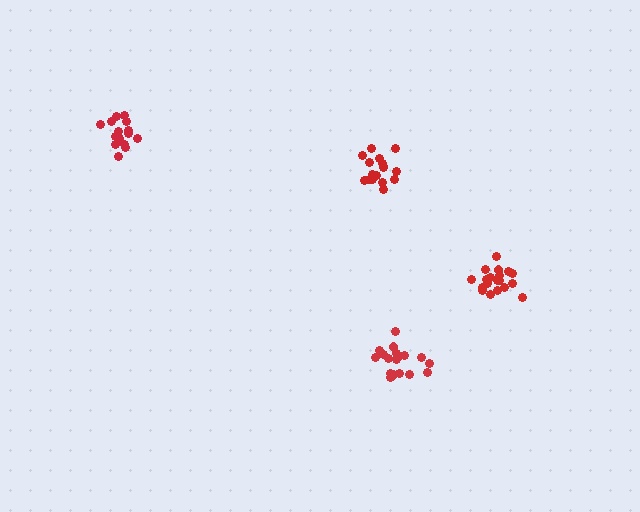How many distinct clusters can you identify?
There are 4 distinct clusters.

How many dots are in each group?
Group 1: 17 dots, Group 2: 15 dots, Group 3: 18 dots, Group 4: 19 dots (69 total).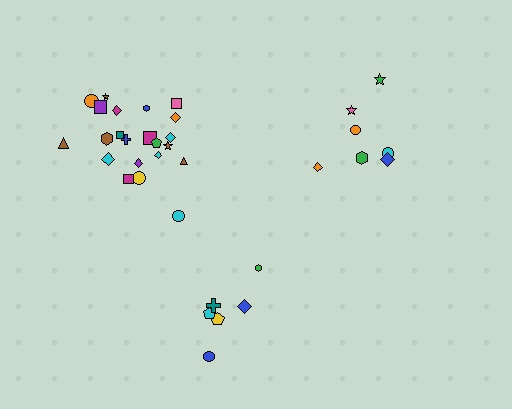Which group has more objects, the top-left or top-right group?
The top-left group.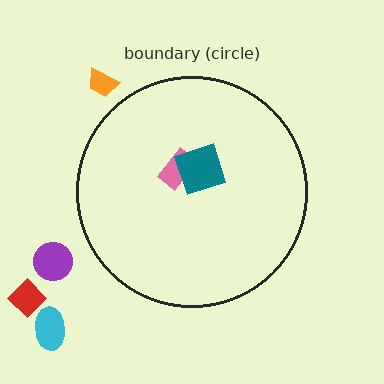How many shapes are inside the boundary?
2 inside, 4 outside.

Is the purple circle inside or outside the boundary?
Outside.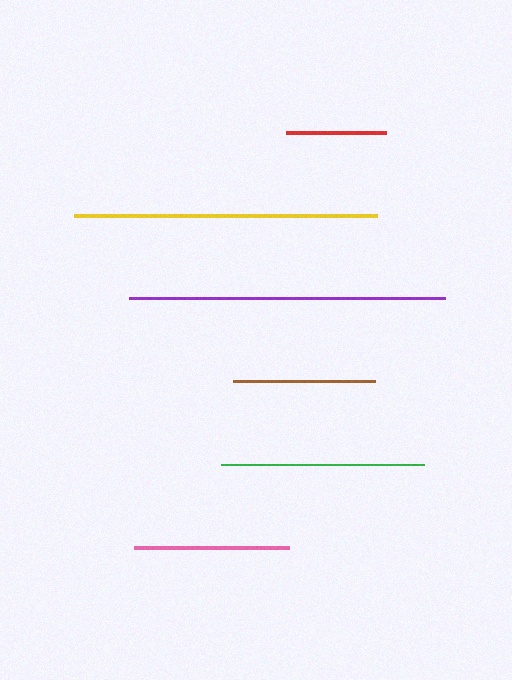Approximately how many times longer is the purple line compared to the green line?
The purple line is approximately 1.6 times the length of the green line.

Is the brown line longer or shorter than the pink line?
The pink line is longer than the brown line.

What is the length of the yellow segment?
The yellow segment is approximately 303 pixels long.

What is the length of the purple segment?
The purple segment is approximately 316 pixels long.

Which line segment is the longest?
The purple line is the longest at approximately 316 pixels.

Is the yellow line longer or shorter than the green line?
The yellow line is longer than the green line.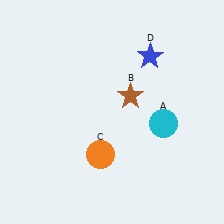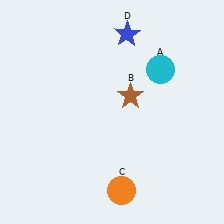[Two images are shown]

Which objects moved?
The objects that moved are: the cyan circle (A), the orange circle (C), the blue star (D).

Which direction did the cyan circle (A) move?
The cyan circle (A) moved up.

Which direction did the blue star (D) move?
The blue star (D) moved left.